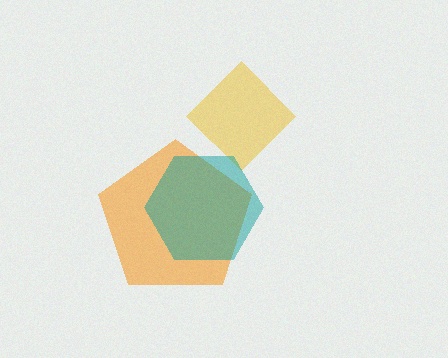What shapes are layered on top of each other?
The layered shapes are: an orange pentagon, a yellow diamond, a teal hexagon.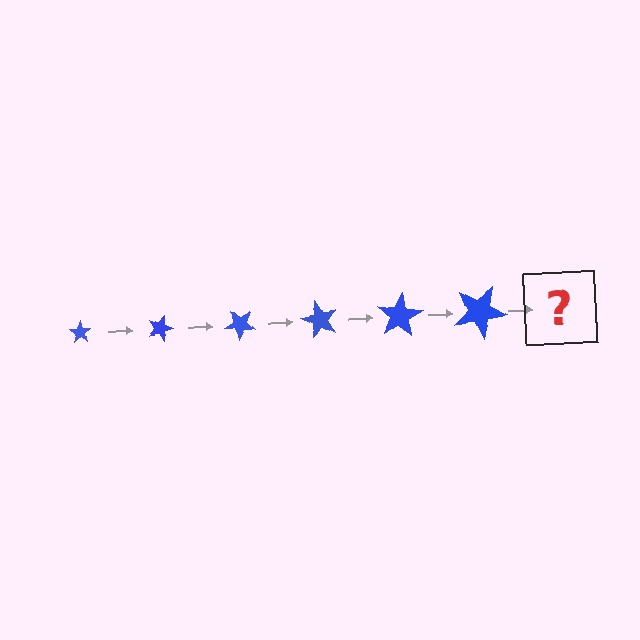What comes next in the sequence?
The next element should be a star, larger than the previous one and rotated 120 degrees from the start.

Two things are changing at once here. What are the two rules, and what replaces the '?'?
The two rules are that the star grows larger each step and it rotates 20 degrees each step. The '?' should be a star, larger than the previous one and rotated 120 degrees from the start.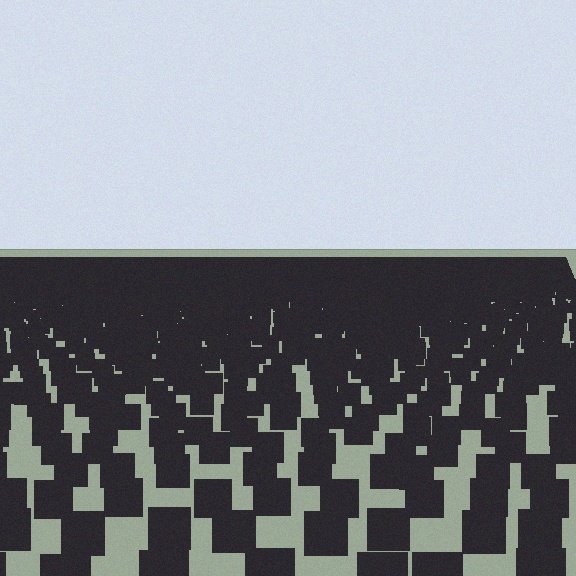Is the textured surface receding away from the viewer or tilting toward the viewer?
The surface is receding away from the viewer. Texture elements get smaller and denser toward the top.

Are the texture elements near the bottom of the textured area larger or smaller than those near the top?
Larger. Near the bottom, elements are closer to the viewer and appear at a bigger on-screen size.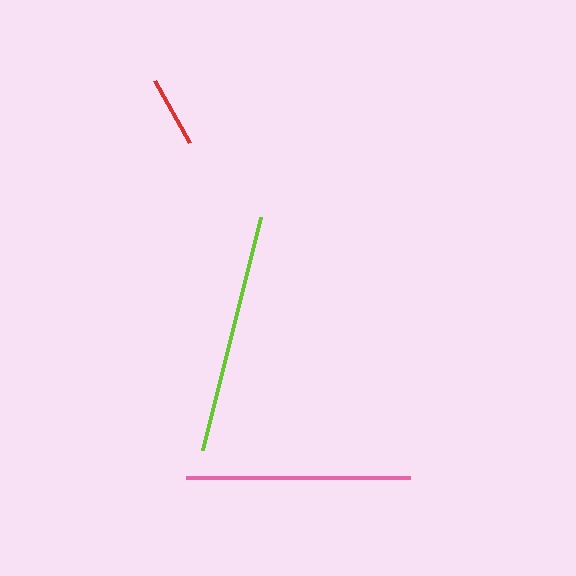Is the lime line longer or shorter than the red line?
The lime line is longer than the red line.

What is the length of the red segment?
The red segment is approximately 71 pixels long.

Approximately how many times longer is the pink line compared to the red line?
The pink line is approximately 3.2 times the length of the red line.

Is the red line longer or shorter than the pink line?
The pink line is longer than the red line.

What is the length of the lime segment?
The lime segment is approximately 240 pixels long.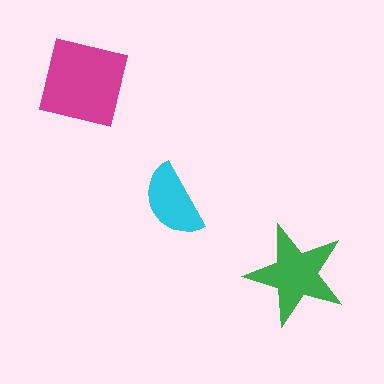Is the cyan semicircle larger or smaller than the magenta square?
Smaller.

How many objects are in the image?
There are 3 objects in the image.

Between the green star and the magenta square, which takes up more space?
The magenta square.